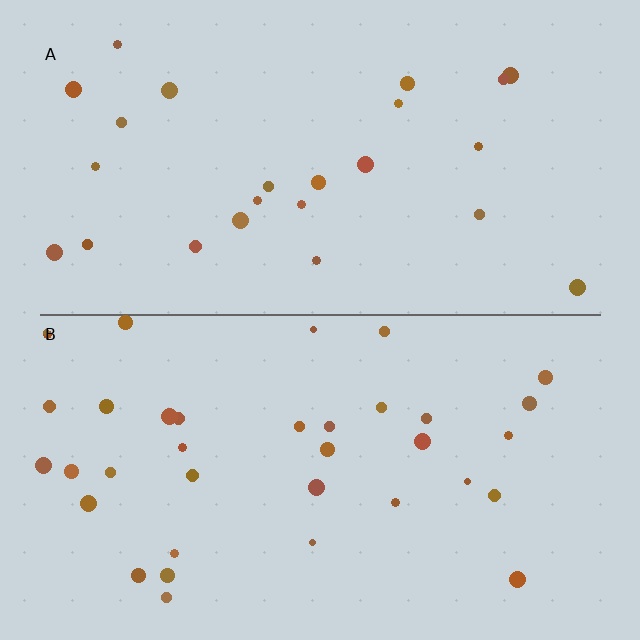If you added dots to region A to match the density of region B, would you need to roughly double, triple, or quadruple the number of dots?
Approximately double.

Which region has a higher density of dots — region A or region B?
B (the bottom).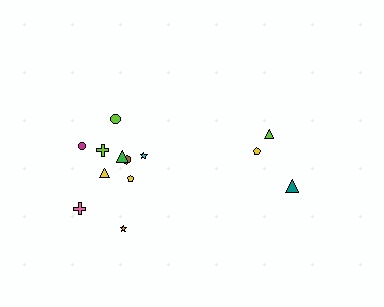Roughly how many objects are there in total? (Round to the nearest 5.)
Roughly 15 objects in total.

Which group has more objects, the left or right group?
The left group.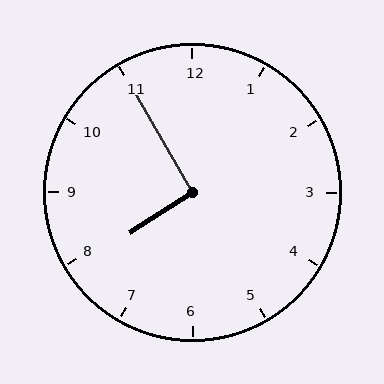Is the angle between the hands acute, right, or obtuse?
It is right.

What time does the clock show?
7:55.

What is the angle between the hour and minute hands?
Approximately 92 degrees.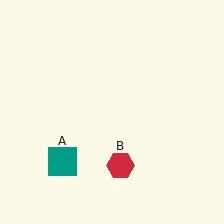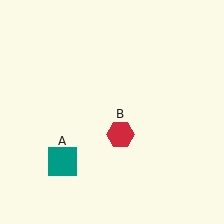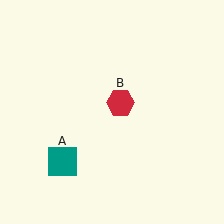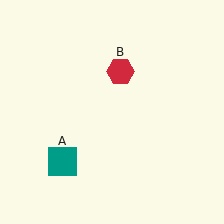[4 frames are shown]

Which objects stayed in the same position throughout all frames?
Teal square (object A) remained stationary.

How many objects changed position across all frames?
1 object changed position: red hexagon (object B).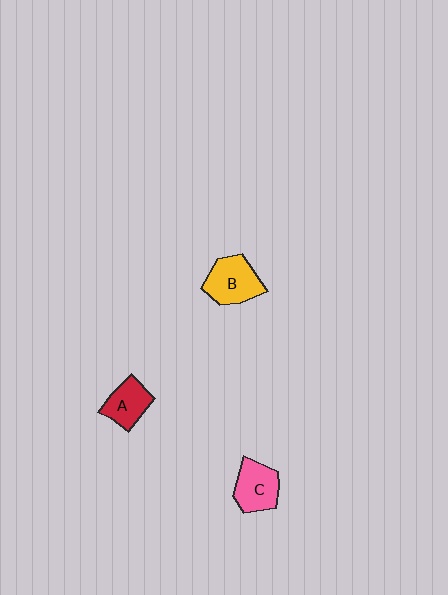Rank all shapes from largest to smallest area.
From largest to smallest: B (yellow), C (pink), A (red).